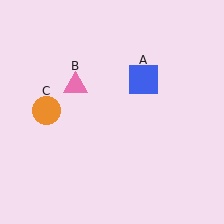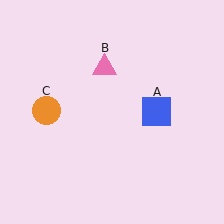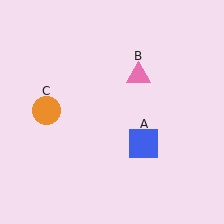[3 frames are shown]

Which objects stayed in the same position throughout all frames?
Orange circle (object C) remained stationary.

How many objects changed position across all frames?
2 objects changed position: blue square (object A), pink triangle (object B).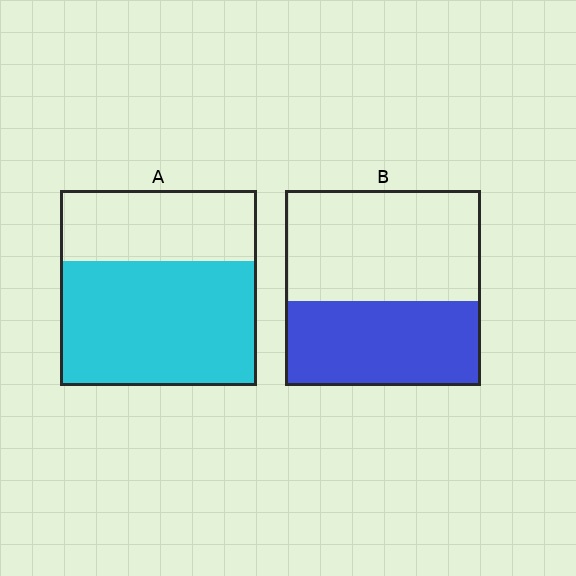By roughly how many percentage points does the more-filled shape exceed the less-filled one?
By roughly 20 percentage points (A over B).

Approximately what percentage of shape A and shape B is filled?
A is approximately 65% and B is approximately 45%.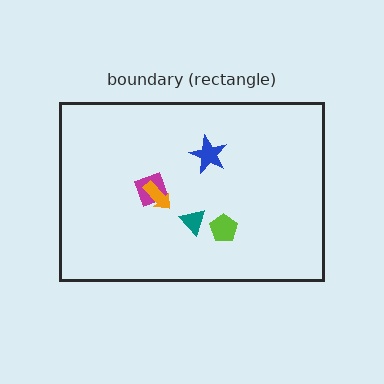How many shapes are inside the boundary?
5 inside, 0 outside.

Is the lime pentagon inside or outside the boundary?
Inside.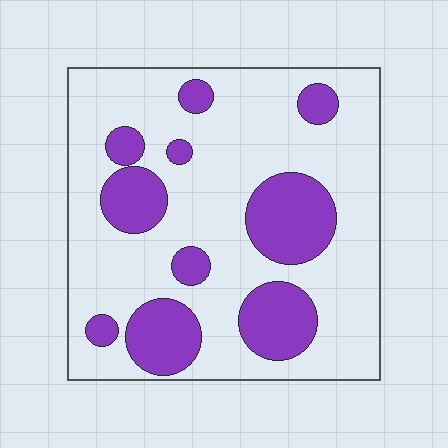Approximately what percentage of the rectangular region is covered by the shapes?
Approximately 25%.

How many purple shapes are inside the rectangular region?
10.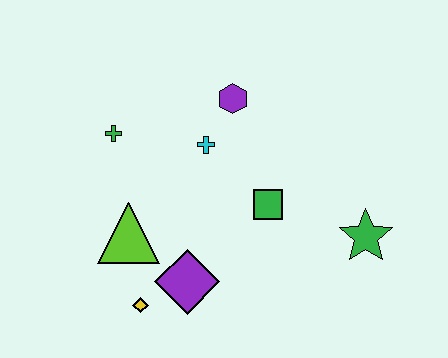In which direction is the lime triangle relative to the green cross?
The lime triangle is below the green cross.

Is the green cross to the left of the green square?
Yes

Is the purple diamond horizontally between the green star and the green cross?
Yes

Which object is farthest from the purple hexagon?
The yellow diamond is farthest from the purple hexagon.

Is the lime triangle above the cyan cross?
No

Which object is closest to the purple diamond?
The yellow diamond is closest to the purple diamond.